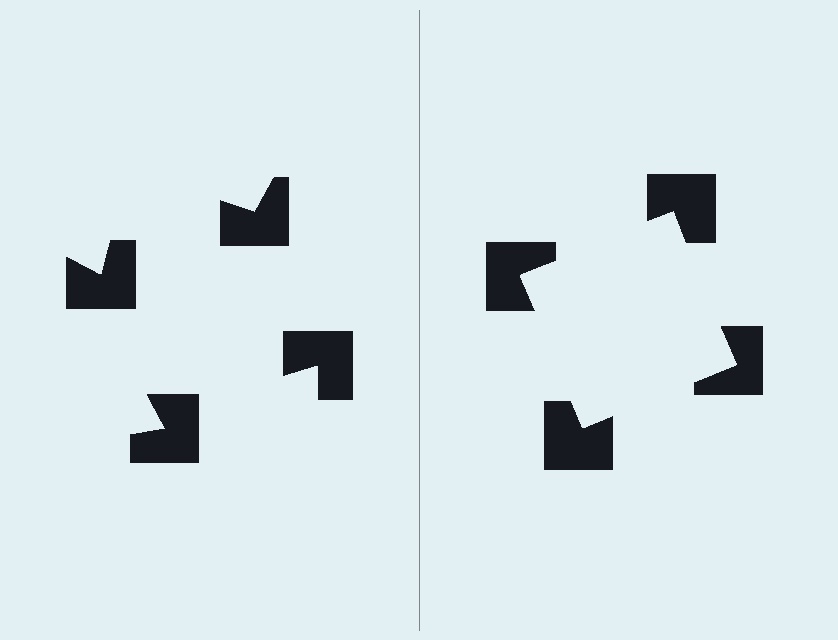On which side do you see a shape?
An illusory square appears on the right side. On the left side the wedge cuts are rotated, so no coherent shape forms.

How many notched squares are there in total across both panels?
8 — 4 on each side.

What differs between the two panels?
The notched squares are positioned identically on both sides; only the wedge orientations differ. On the right they align to a square; on the left they are misaligned.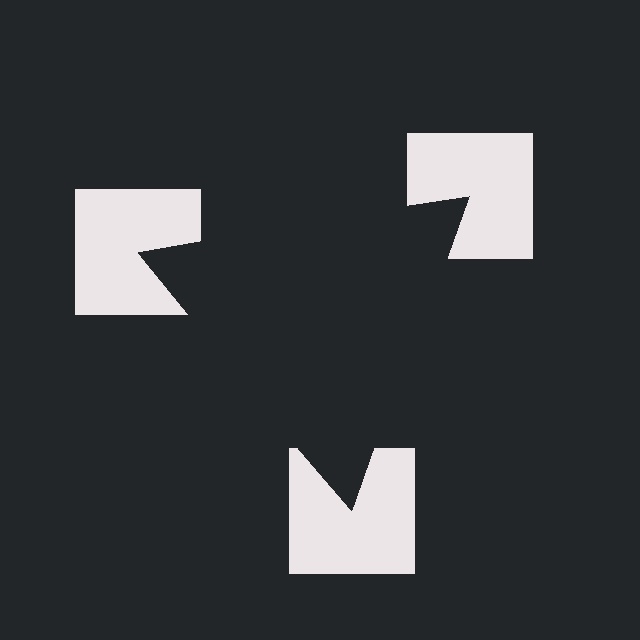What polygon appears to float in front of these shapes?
An illusory triangle — its edges are inferred from the aligned wedge cuts in the notched squares, not physically drawn.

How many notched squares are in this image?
There are 3 — one at each vertex of the illusory triangle.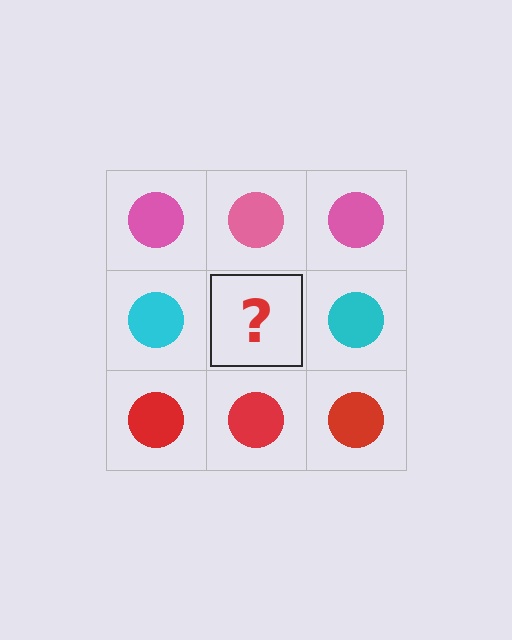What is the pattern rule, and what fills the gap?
The rule is that each row has a consistent color. The gap should be filled with a cyan circle.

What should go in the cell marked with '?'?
The missing cell should contain a cyan circle.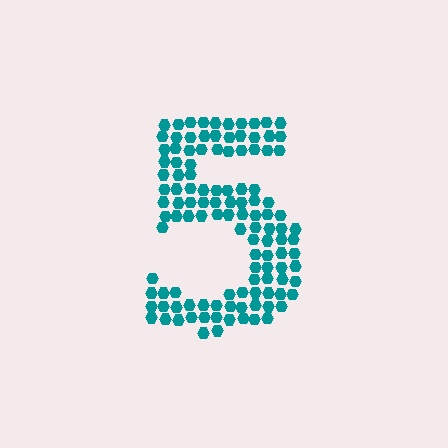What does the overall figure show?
The overall figure shows the digit 5.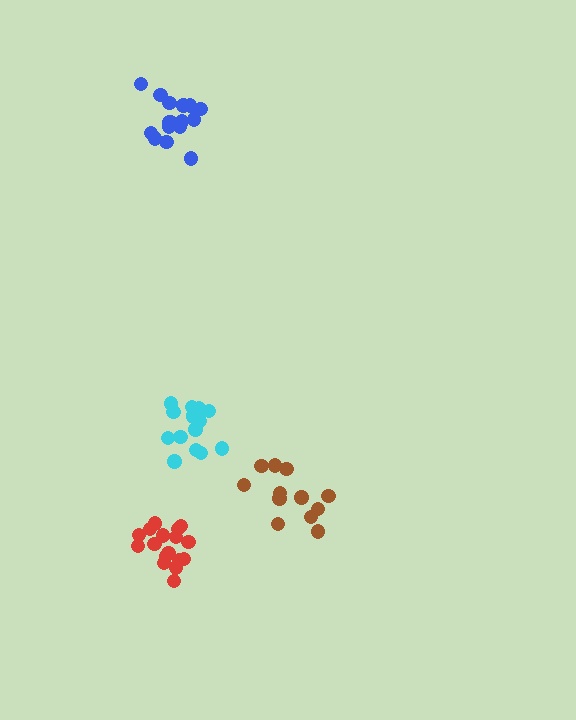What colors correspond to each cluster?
The clusters are colored: red, cyan, brown, blue.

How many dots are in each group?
Group 1: 17 dots, Group 2: 15 dots, Group 3: 13 dots, Group 4: 17 dots (62 total).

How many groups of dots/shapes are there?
There are 4 groups.